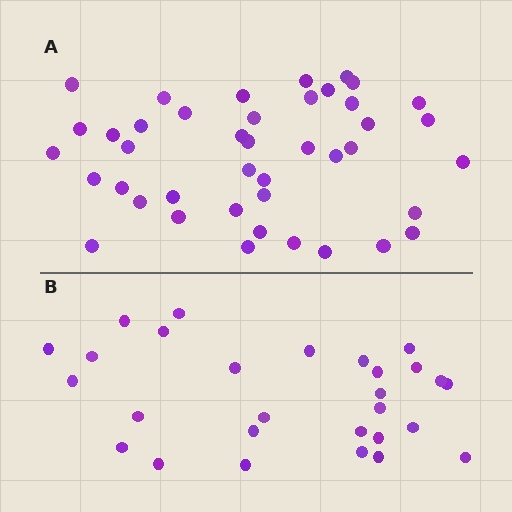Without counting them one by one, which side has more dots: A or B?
Region A (the top region) has more dots.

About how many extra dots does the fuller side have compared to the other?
Region A has approximately 15 more dots than region B.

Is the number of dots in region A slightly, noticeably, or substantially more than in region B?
Region A has substantially more. The ratio is roughly 1.5 to 1.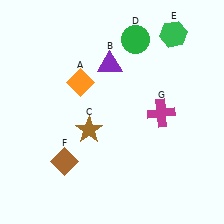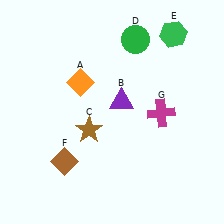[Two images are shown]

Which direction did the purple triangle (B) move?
The purple triangle (B) moved down.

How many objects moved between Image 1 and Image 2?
1 object moved between the two images.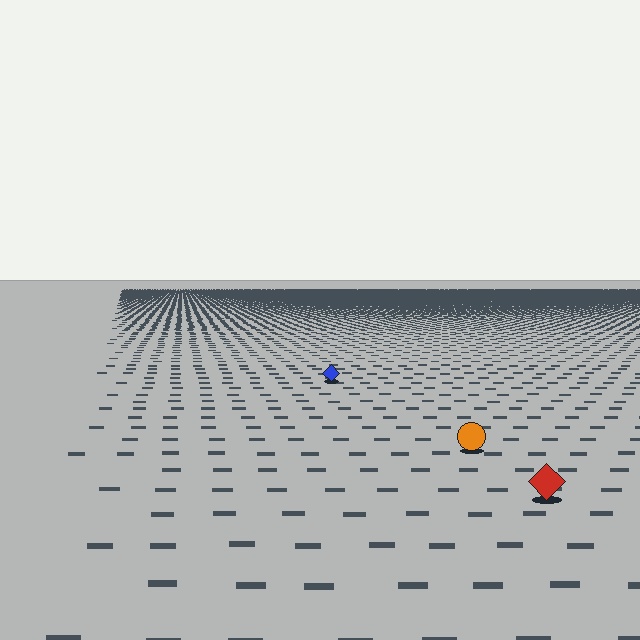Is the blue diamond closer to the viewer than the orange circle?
No. The orange circle is closer — you can tell from the texture gradient: the ground texture is coarser near it.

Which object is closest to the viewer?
The red diamond is closest. The texture marks near it are larger and more spread out.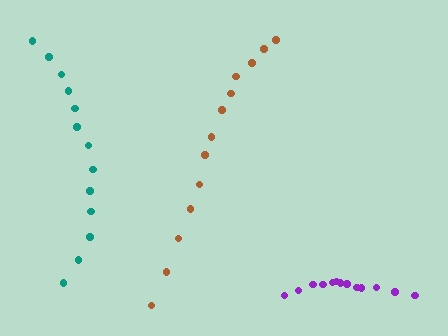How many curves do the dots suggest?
There are 3 distinct paths.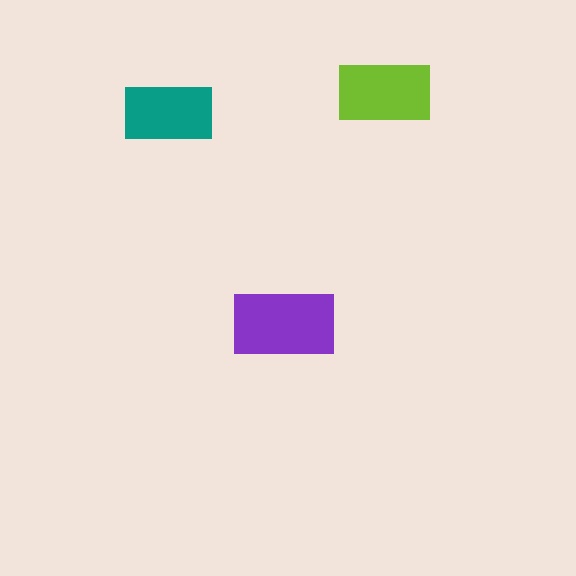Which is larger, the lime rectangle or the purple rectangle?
The purple one.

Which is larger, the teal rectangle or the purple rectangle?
The purple one.